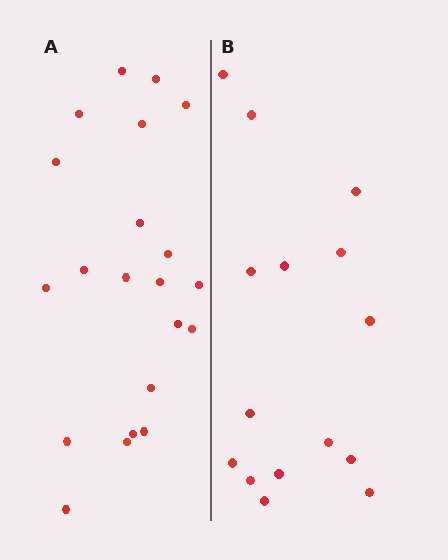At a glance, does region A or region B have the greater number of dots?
Region A (the left region) has more dots.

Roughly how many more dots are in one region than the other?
Region A has about 6 more dots than region B.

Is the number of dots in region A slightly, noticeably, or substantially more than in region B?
Region A has noticeably more, but not dramatically so. The ratio is roughly 1.4 to 1.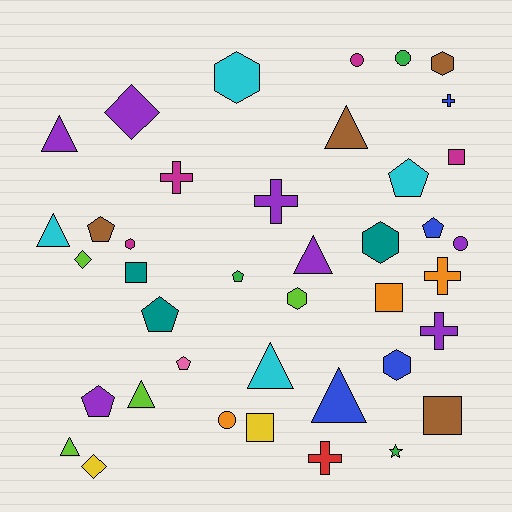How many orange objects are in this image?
There are 3 orange objects.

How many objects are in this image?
There are 40 objects.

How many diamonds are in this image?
There are 3 diamonds.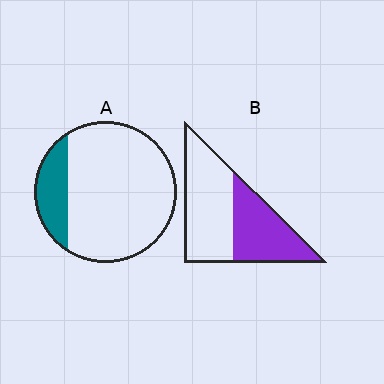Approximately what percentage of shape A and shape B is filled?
A is approximately 20% and B is approximately 45%.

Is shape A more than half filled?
No.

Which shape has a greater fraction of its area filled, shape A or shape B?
Shape B.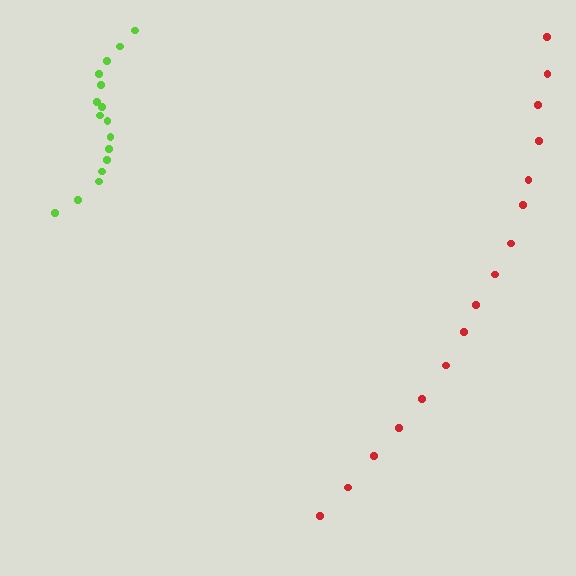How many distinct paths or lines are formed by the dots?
There are 2 distinct paths.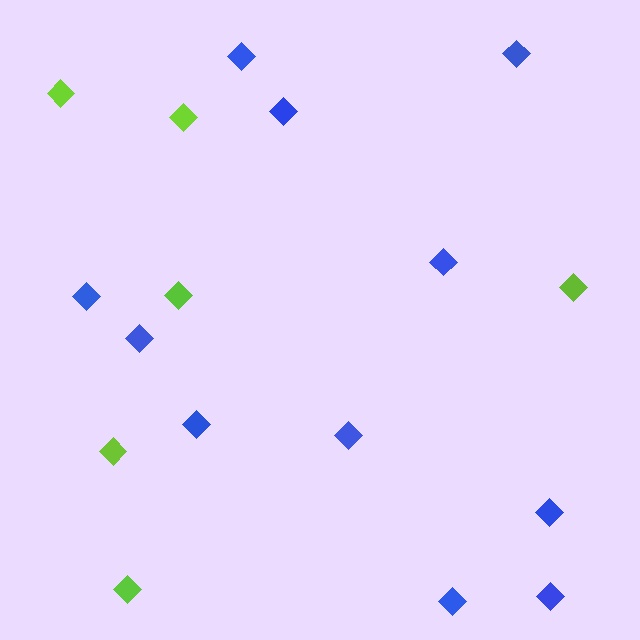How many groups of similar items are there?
There are 2 groups: one group of blue diamonds (11) and one group of lime diamonds (6).